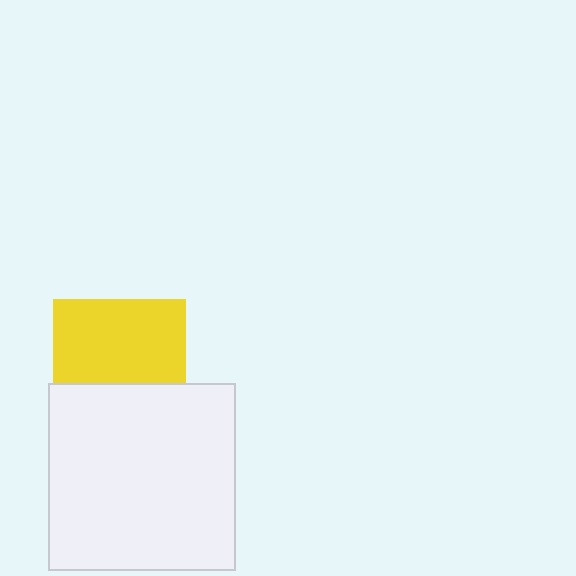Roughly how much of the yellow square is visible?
About half of it is visible (roughly 64%).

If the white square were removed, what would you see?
You would see the complete yellow square.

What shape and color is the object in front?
The object in front is a white square.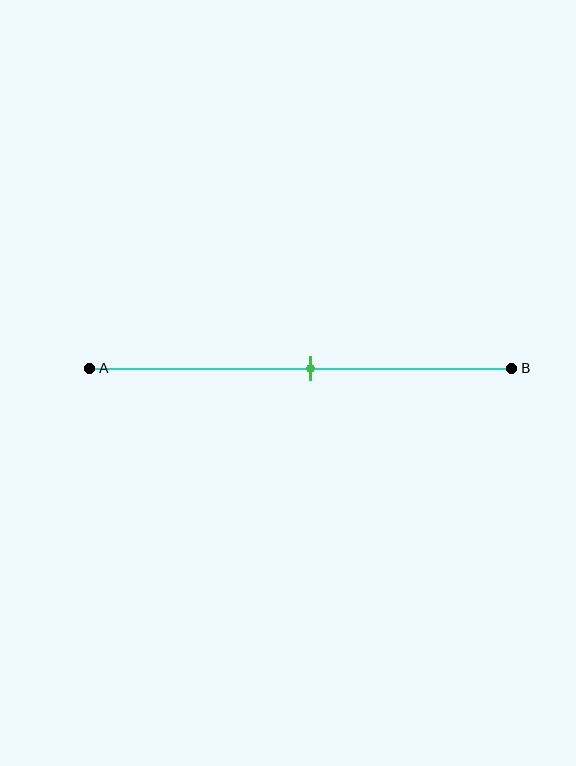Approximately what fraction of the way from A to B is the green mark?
The green mark is approximately 50% of the way from A to B.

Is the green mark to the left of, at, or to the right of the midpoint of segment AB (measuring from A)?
The green mark is approximately at the midpoint of segment AB.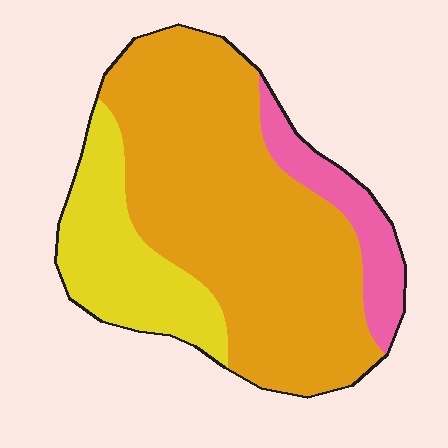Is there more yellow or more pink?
Yellow.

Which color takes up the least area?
Pink, at roughly 10%.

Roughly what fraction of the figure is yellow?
Yellow takes up less than a quarter of the figure.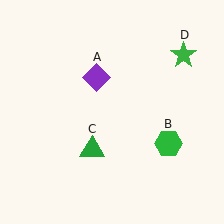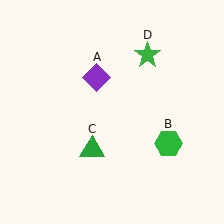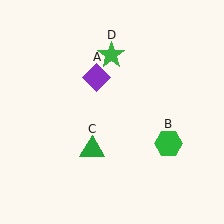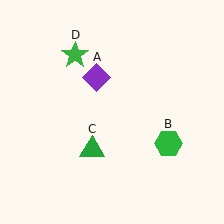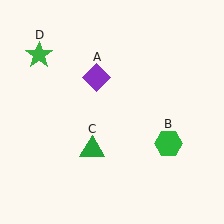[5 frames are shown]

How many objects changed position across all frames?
1 object changed position: green star (object D).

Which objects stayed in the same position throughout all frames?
Purple diamond (object A) and green hexagon (object B) and green triangle (object C) remained stationary.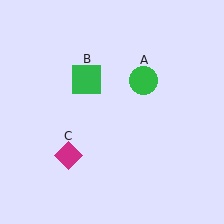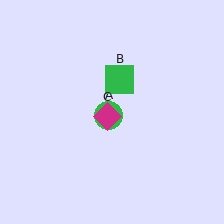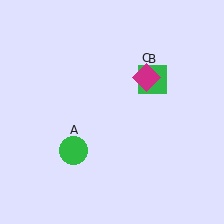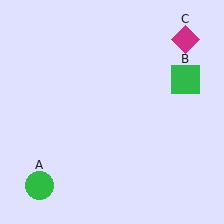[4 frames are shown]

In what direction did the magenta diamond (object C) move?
The magenta diamond (object C) moved up and to the right.